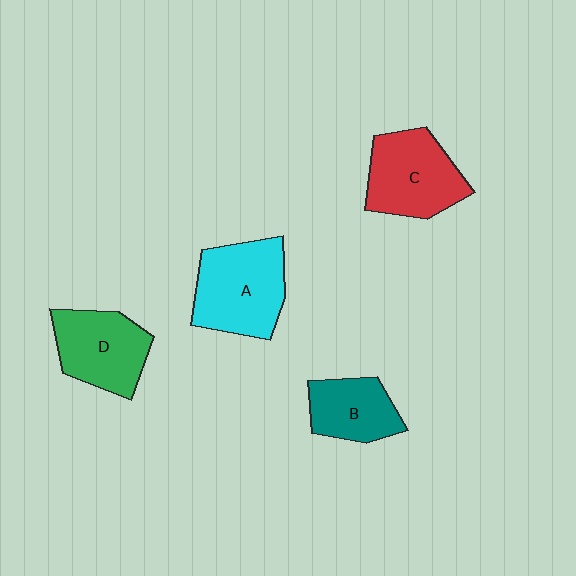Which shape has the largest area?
Shape A (cyan).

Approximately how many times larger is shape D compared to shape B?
Approximately 1.3 times.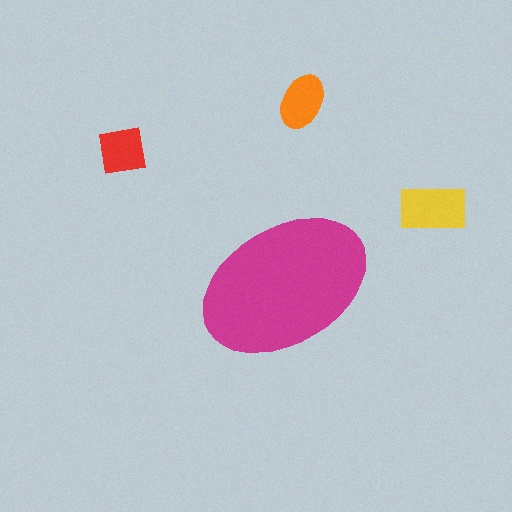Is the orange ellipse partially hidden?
No, the orange ellipse is fully visible.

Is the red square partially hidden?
No, the red square is fully visible.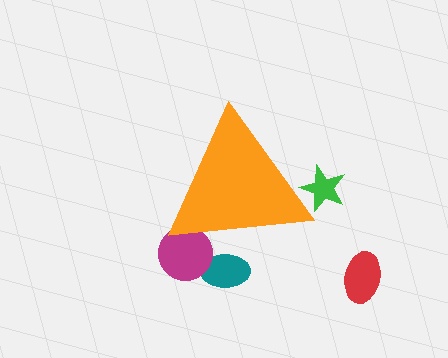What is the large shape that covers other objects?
An orange triangle.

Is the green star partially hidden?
Yes, the green star is partially hidden behind the orange triangle.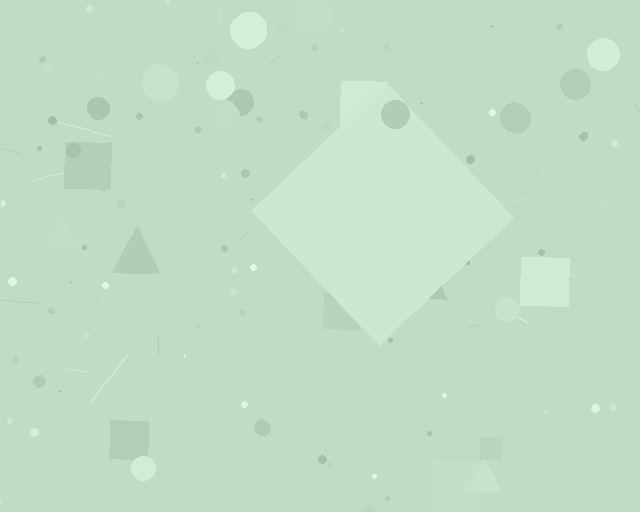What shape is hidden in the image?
A diamond is hidden in the image.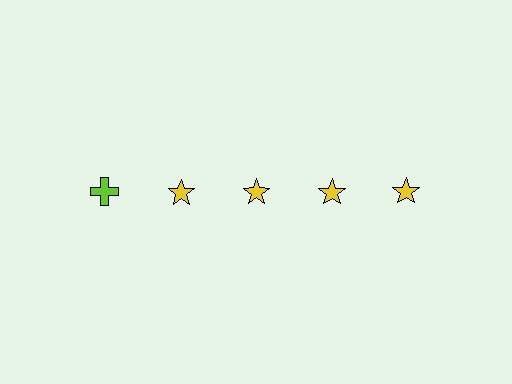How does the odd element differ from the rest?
It differs in both color (lime instead of yellow) and shape (cross instead of star).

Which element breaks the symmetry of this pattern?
The lime cross in the top row, leftmost column breaks the symmetry. All other shapes are yellow stars.